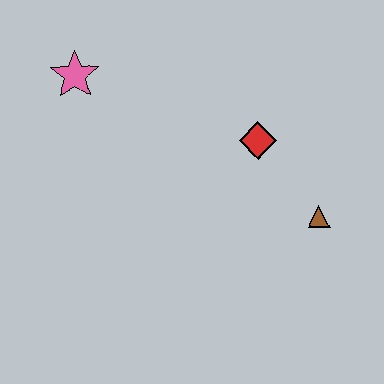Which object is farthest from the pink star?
The brown triangle is farthest from the pink star.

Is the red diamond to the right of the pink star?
Yes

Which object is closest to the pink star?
The red diamond is closest to the pink star.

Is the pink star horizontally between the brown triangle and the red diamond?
No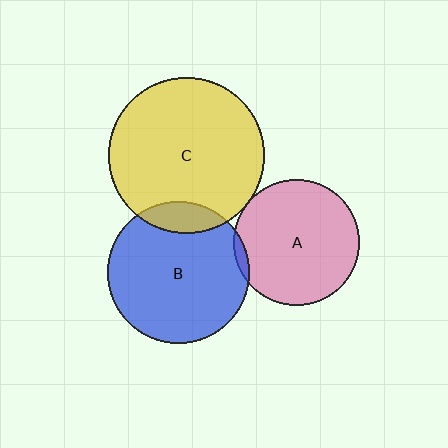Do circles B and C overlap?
Yes.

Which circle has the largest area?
Circle C (yellow).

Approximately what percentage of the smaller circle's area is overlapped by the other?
Approximately 10%.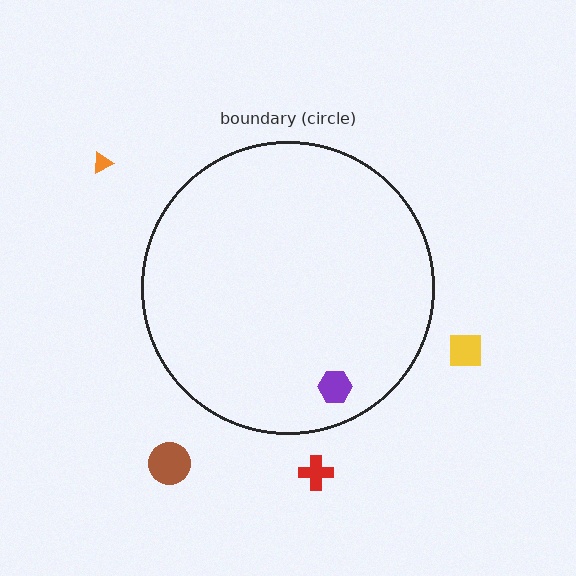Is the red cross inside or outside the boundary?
Outside.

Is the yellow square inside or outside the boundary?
Outside.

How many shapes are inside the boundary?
1 inside, 4 outside.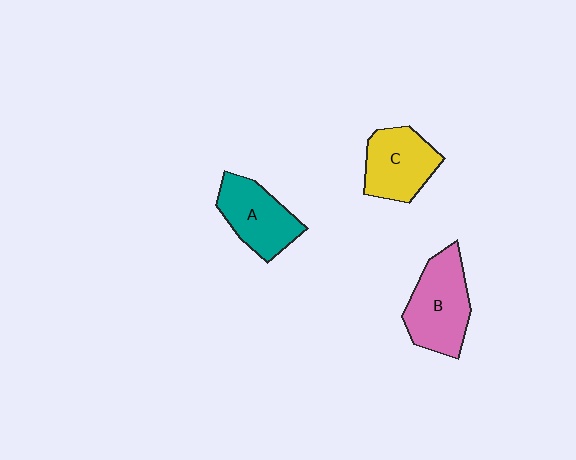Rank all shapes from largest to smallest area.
From largest to smallest: B (pink), A (teal), C (yellow).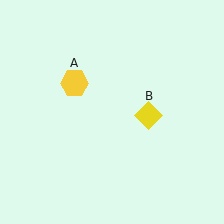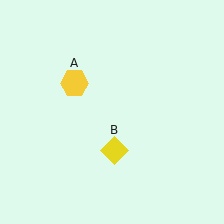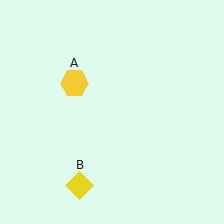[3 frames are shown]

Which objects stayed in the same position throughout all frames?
Yellow hexagon (object A) remained stationary.